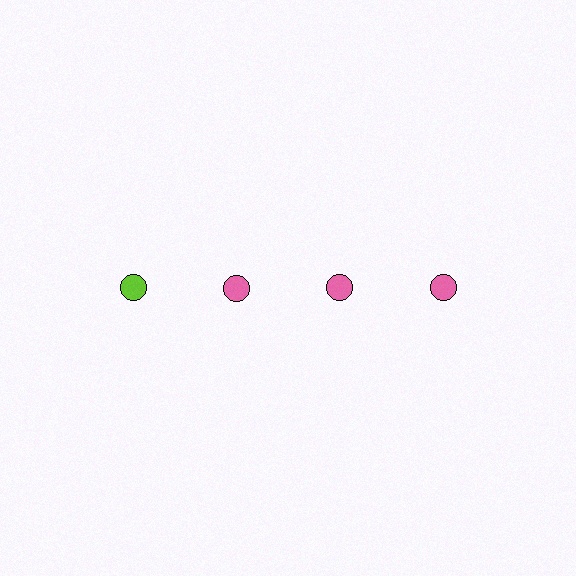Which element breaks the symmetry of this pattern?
The lime circle in the top row, leftmost column breaks the symmetry. All other shapes are pink circles.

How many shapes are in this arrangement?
There are 4 shapes arranged in a grid pattern.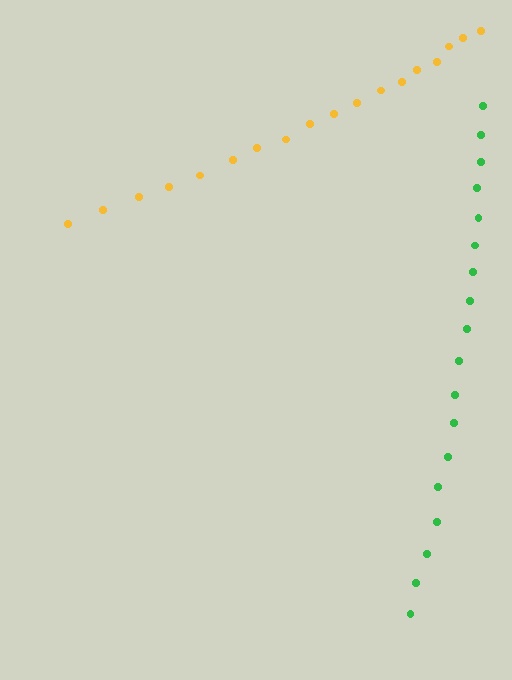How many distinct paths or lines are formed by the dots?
There are 2 distinct paths.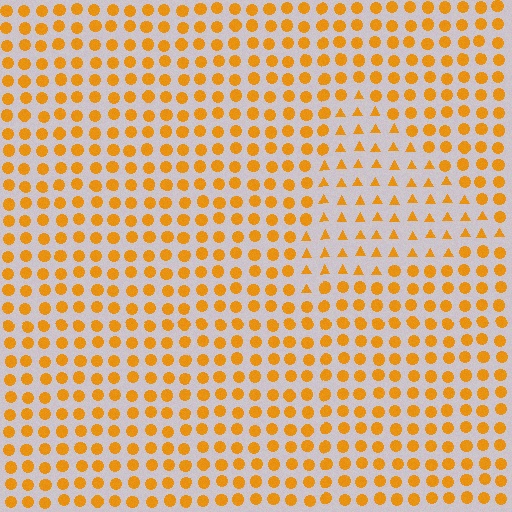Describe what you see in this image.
The image is filled with small orange elements arranged in a uniform grid. A triangle-shaped region contains triangles, while the surrounding area contains circles. The boundary is defined purely by the change in element shape.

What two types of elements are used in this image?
The image uses triangles inside the triangle region and circles outside it.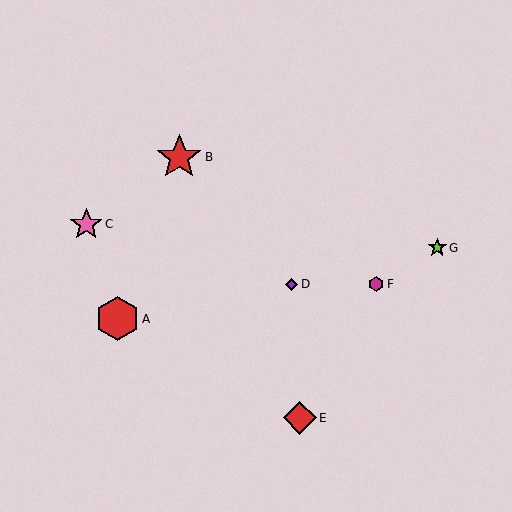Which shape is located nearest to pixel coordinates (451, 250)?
The lime star (labeled G) at (437, 248) is nearest to that location.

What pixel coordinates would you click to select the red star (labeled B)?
Click at (179, 157) to select the red star B.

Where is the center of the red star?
The center of the red star is at (179, 157).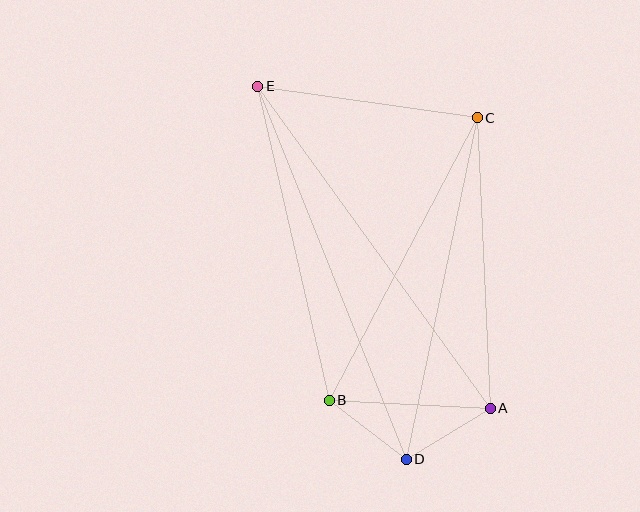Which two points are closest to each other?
Points B and D are closest to each other.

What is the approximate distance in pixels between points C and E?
The distance between C and E is approximately 222 pixels.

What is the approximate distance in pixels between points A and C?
The distance between A and C is approximately 291 pixels.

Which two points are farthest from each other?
Points D and E are farthest from each other.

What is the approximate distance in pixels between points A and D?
The distance between A and D is approximately 98 pixels.